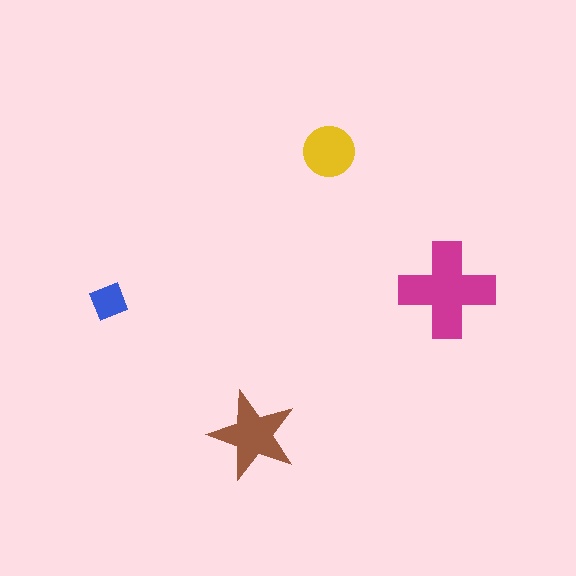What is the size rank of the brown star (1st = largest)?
2nd.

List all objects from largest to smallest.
The magenta cross, the brown star, the yellow circle, the blue square.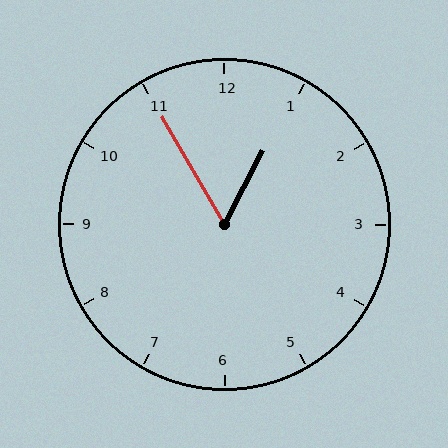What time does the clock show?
12:55.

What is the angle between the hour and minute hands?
Approximately 58 degrees.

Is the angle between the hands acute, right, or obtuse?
It is acute.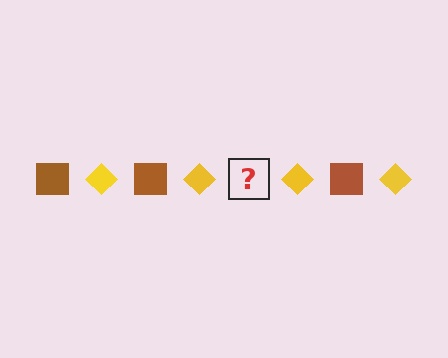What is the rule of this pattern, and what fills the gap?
The rule is that the pattern alternates between brown square and yellow diamond. The gap should be filled with a brown square.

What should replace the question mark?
The question mark should be replaced with a brown square.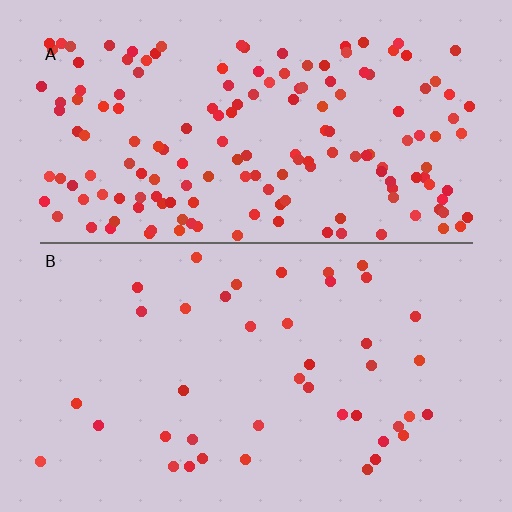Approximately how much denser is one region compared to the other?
Approximately 4.0× — region A over region B.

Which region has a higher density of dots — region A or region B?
A (the top).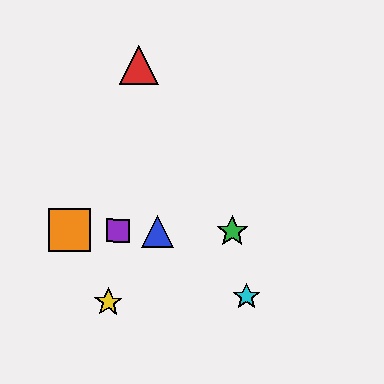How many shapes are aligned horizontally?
4 shapes (the blue triangle, the green star, the purple square, the orange square) are aligned horizontally.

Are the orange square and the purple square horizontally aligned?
Yes, both are at y≈230.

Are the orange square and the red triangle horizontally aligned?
No, the orange square is at y≈230 and the red triangle is at y≈65.